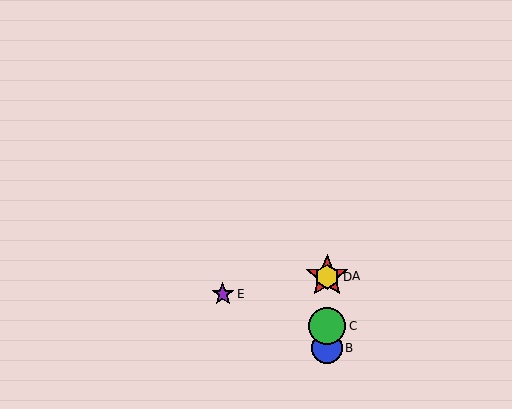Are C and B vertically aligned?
Yes, both are at x≈327.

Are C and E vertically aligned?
No, C is at x≈327 and E is at x≈223.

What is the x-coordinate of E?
Object E is at x≈223.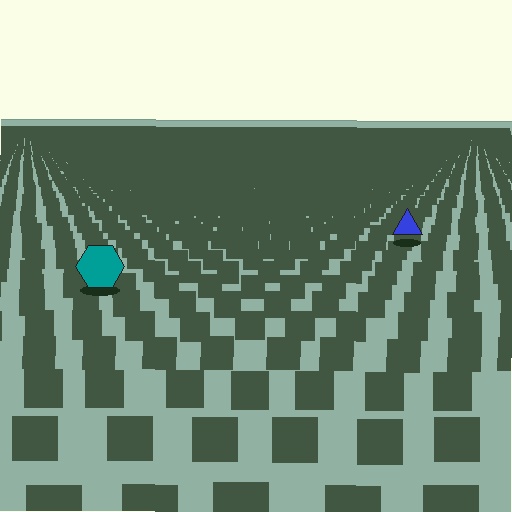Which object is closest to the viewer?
The teal hexagon is closest. The texture marks near it are larger and more spread out.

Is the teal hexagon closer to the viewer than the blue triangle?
Yes. The teal hexagon is closer — you can tell from the texture gradient: the ground texture is coarser near it.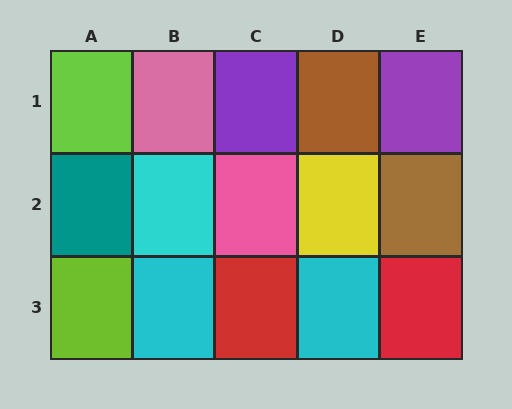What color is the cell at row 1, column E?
Purple.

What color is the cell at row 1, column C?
Purple.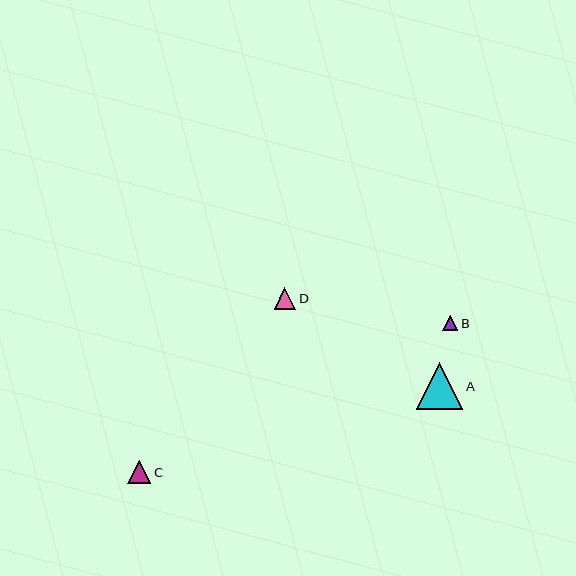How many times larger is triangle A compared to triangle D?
Triangle A is approximately 2.1 times the size of triangle D.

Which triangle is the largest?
Triangle A is the largest with a size of approximately 46 pixels.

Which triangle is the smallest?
Triangle B is the smallest with a size of approximately 15 pixels.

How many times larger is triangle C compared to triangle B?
Triangle C is approximately 1.5 times the size of triangle B.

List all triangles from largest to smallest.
From largest to smallest: A, C, D, B.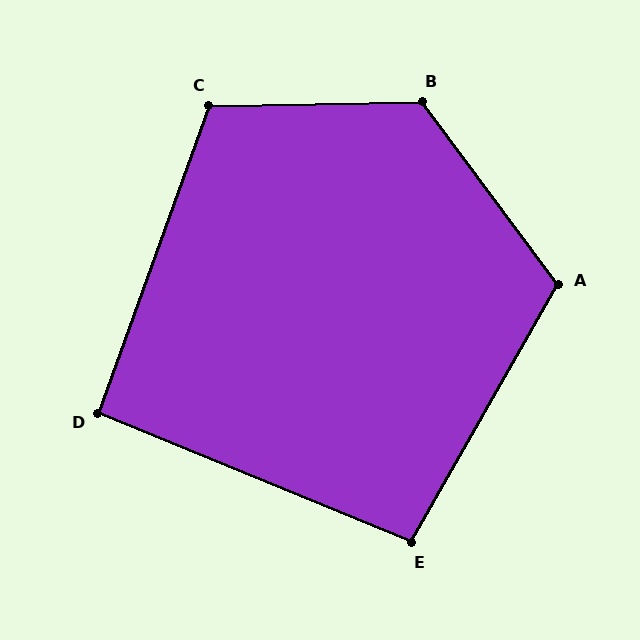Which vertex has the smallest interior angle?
D, at approximately 93 degrees.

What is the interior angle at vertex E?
Approximately 97 degrees (obtuse).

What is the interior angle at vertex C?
Approximately 111 degrees (obtuse).